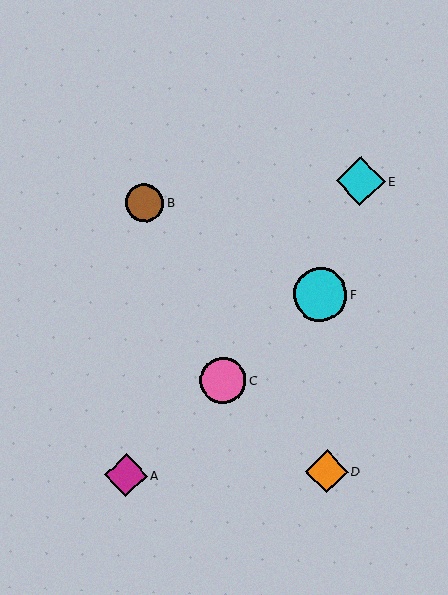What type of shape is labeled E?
Shape E is a cyan diamond.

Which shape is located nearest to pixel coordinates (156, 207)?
The brown circle (labeled B) at (145, 203) is nearest to that location.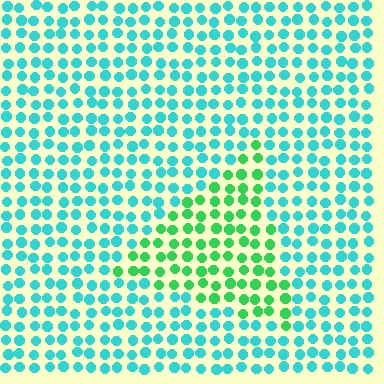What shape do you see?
I see a triangle.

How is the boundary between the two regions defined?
The boundary is defined purely by a slight shift in hue (about 45 degrees). Spacing, size, and orientation are identical on both sides.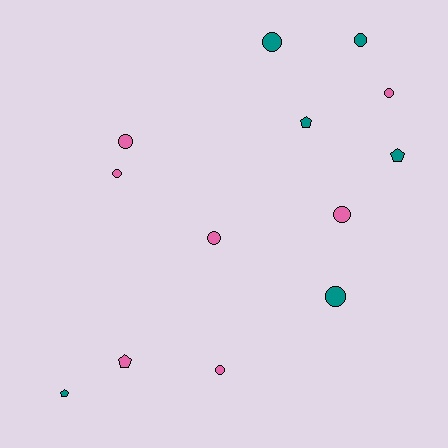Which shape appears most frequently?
Circle, with 9 objects.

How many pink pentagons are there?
There is 1 pink pentagon.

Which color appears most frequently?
Pink, with 7 objects.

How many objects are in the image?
There are 13 objects.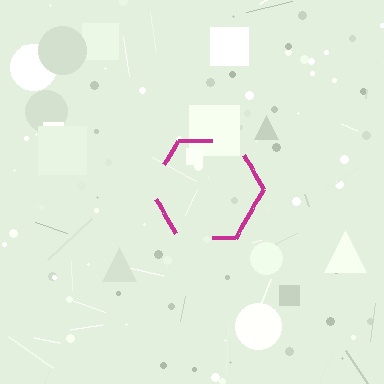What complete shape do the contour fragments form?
The contour fragments form a hexagon.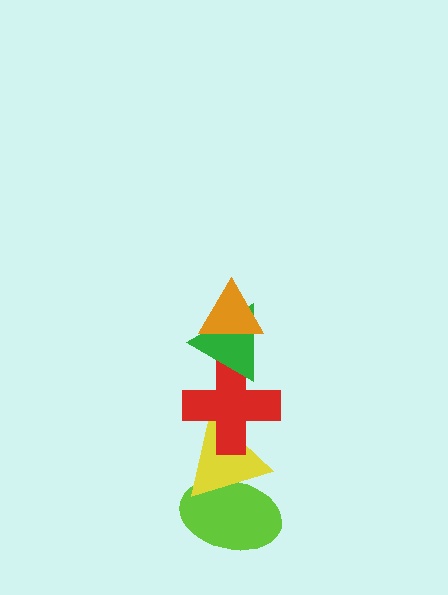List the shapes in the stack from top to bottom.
From top to bottom: the orange triangle, the green triangle, the red cross, the yellow triangle, the lime ellipse.